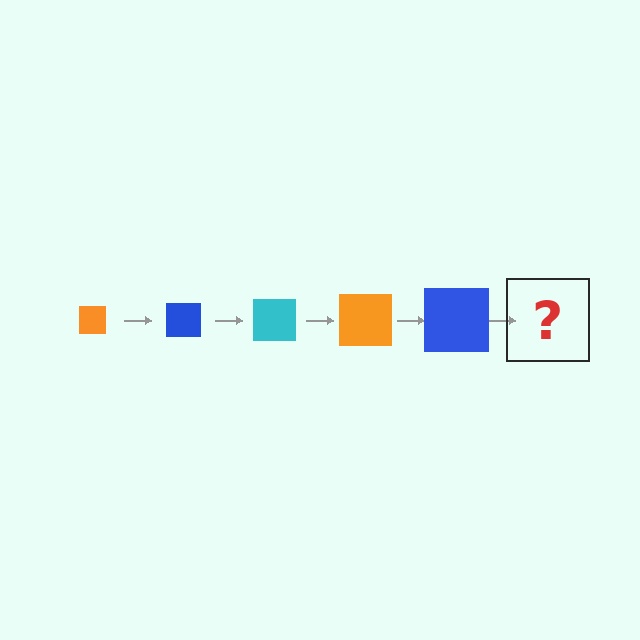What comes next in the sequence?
The next element should be a cyan square, larger than the previous one.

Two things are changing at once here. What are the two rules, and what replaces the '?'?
The two rules are that the square grows larger each step and the color cycles through orange, blue, and cyan. The '?' should be a cyan square, larger than the previous one.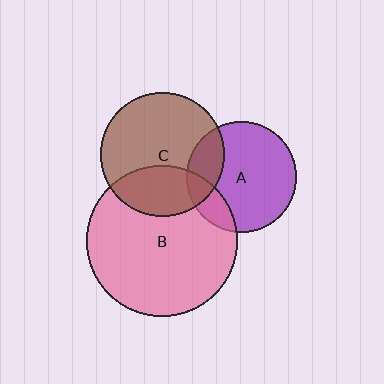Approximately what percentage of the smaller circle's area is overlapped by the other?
Approximately 15%.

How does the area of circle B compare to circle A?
Approximately 1.9 times.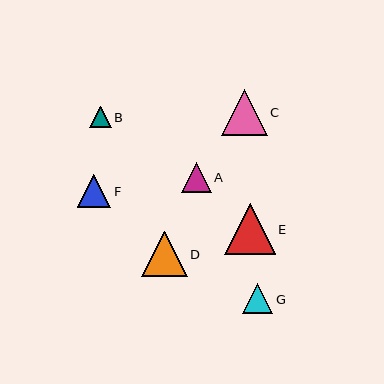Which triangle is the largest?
Triangle E is the largest with a size of approximately 51 pixels.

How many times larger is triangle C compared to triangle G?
Triangle C is approximately 1.5 times the size of triangle G.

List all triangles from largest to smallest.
From largest to smallest: E, C, D, F, G, A, B.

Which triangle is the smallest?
Triangle B is the smallest with a size of approximately 21 pixels.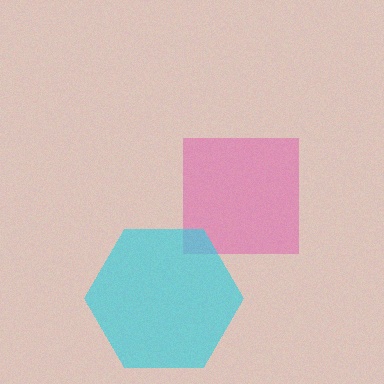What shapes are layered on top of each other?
The layered shapes are: a pink square, a cyan hexagon.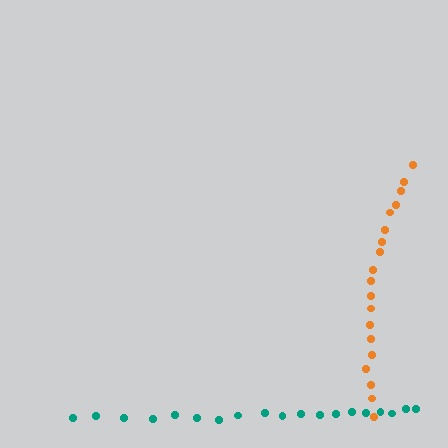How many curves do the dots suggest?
There are 2 distinct paths.